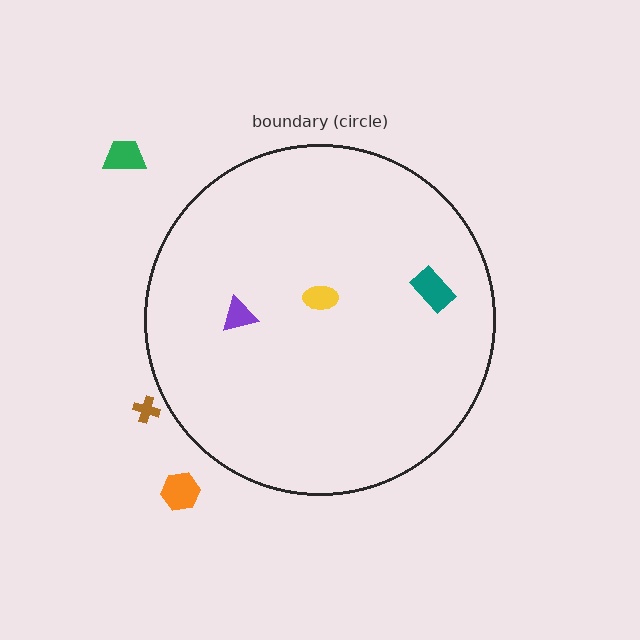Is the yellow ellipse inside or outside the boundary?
Inside.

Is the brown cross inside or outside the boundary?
Outside.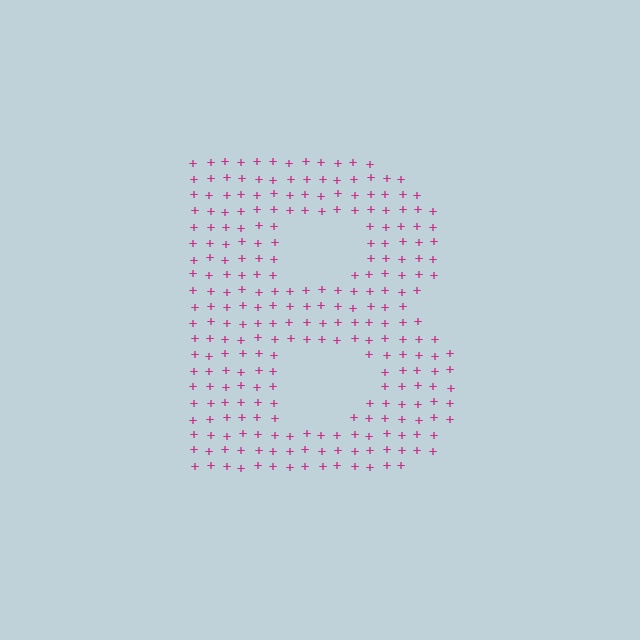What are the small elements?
The small elements are plus signs.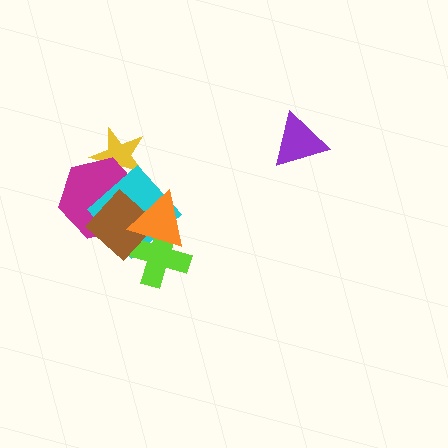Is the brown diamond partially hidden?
Yes, it is partially covered by another shape.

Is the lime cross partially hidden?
Yes, it is partially covered by another shape.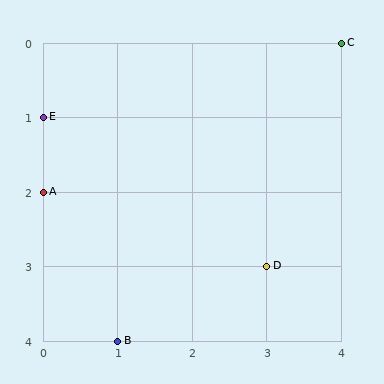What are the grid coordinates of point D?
Point D is at grid coordinates (3, 3).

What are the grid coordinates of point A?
Point A is at grid coordinates (0, 2).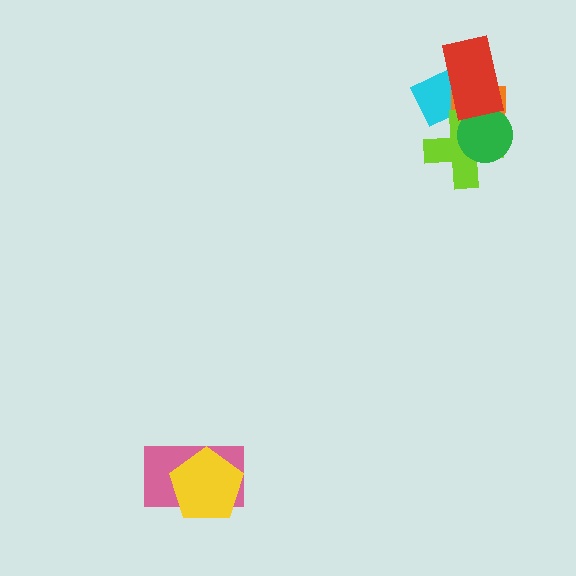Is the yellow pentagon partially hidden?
No, no other shape covers it.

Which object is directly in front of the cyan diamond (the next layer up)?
The orange square is directly in front of the cyan diamond.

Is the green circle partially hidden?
Yes, it is partially covered by another shape.